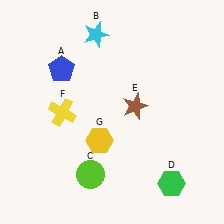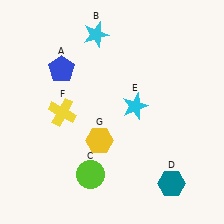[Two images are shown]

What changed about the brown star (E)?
In Image 1, E is brown. In Image 2, it changed to cyan.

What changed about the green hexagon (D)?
In Image 1, D is green. In Image 2, it changed to teal.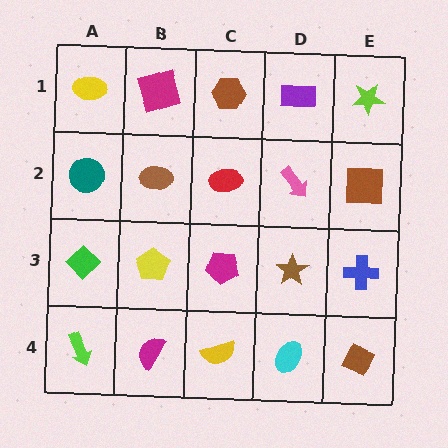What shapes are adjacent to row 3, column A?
A teal circle (row 2, column A), a lime arrow (row 4, column A), a yellow pentagon (row 3, column B).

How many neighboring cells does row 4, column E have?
2.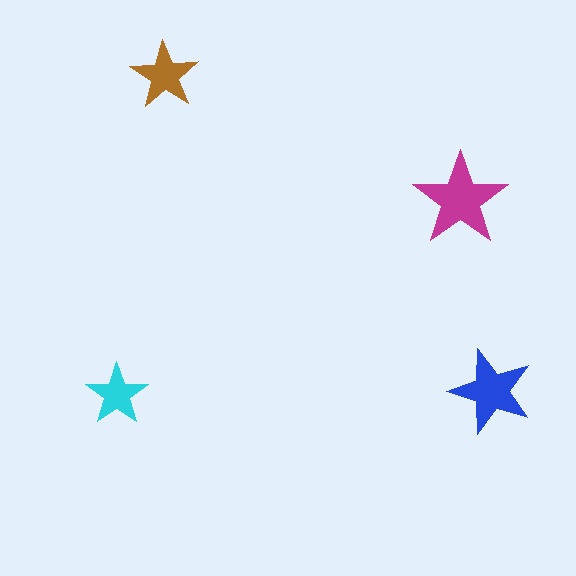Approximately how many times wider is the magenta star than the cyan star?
About 1.5 times wider.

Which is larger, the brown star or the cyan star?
The brown one.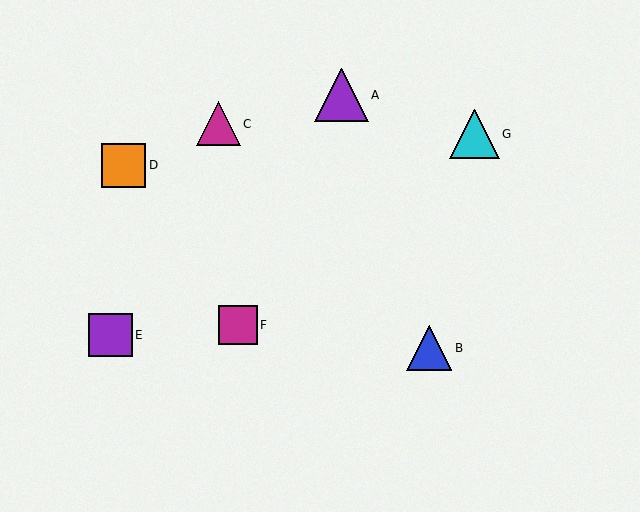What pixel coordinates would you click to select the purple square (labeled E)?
Click at (111, 335) to select the purple square E.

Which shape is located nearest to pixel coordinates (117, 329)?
The purple square (labeled E) at (111, 335) is nearest to that location.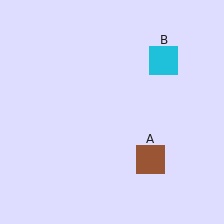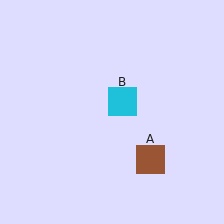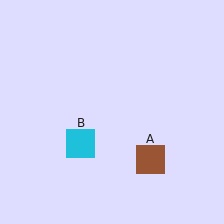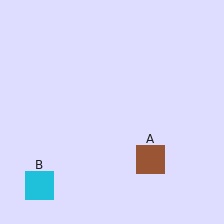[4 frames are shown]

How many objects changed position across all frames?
1 object changed position: cyan square (object B).